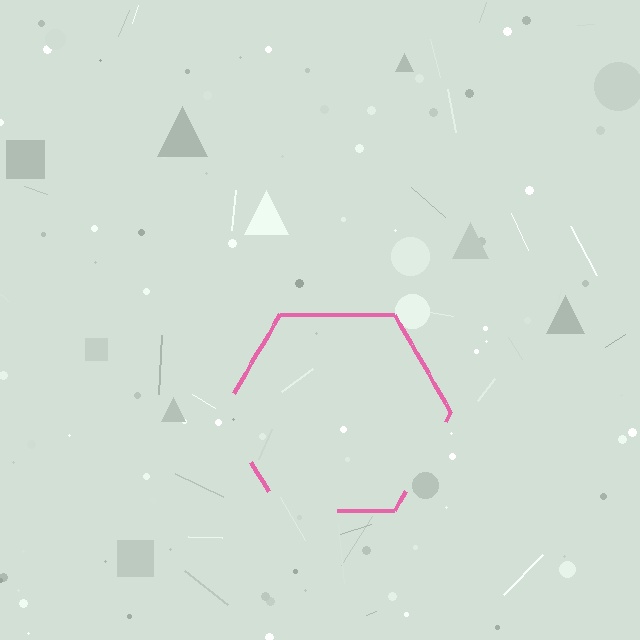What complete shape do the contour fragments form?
The contour fragments form a hexagon.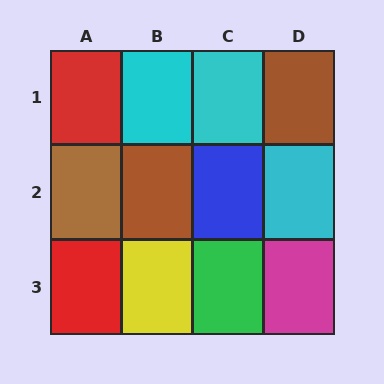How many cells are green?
1 cell is green.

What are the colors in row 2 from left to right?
Brown, brown, blue, cyan.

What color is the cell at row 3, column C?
Green.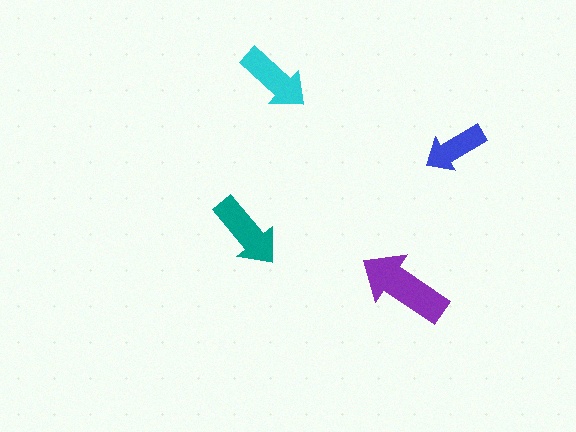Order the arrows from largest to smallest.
the purple one, the teal one, the cyan one, the blue one.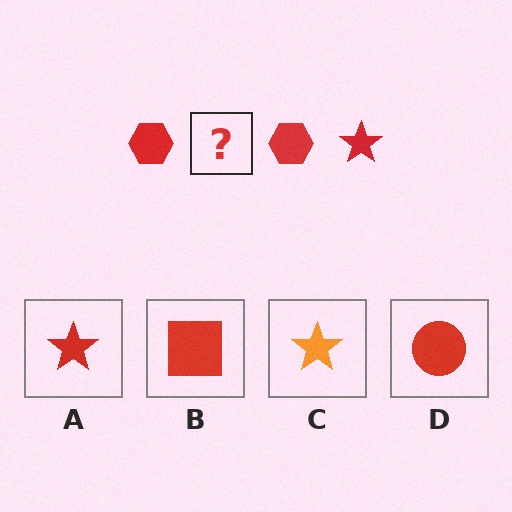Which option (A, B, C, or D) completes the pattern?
A.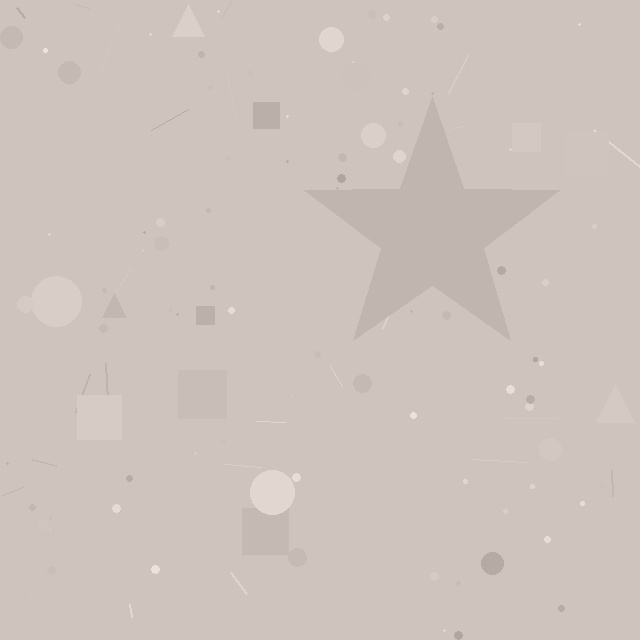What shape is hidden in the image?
A star is hidden in the image.